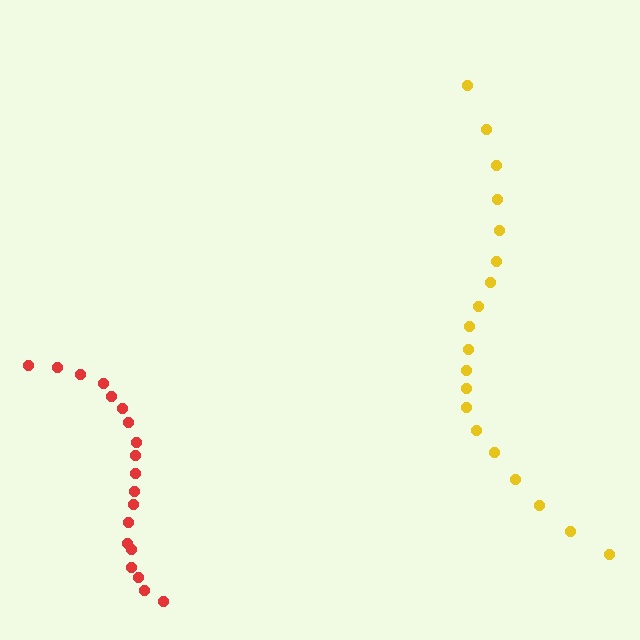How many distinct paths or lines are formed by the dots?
There are 2 distinct paths.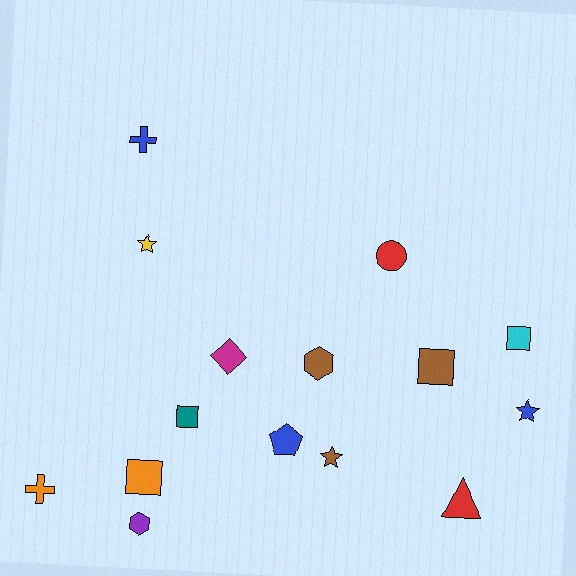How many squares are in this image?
There are 4 squares.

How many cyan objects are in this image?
There is 1 cyan object.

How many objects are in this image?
There are 15 objects.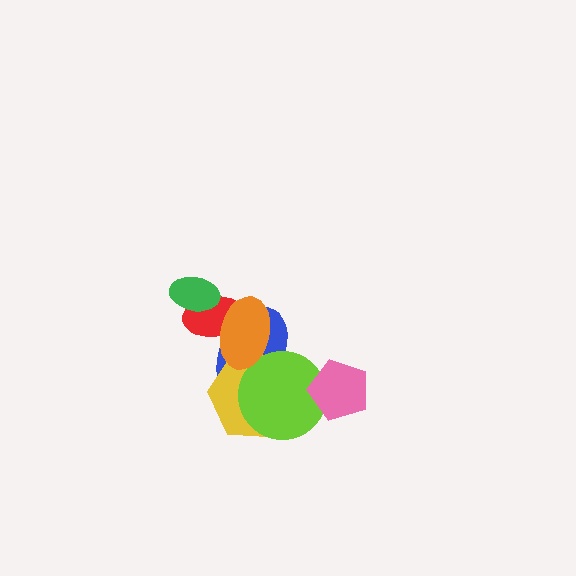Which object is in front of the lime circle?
The pink pentagon is in front of the lime circle.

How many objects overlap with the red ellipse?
3 objects overlap with the red ellipse.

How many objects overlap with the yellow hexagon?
3 objects overlap with the yellow hexagon.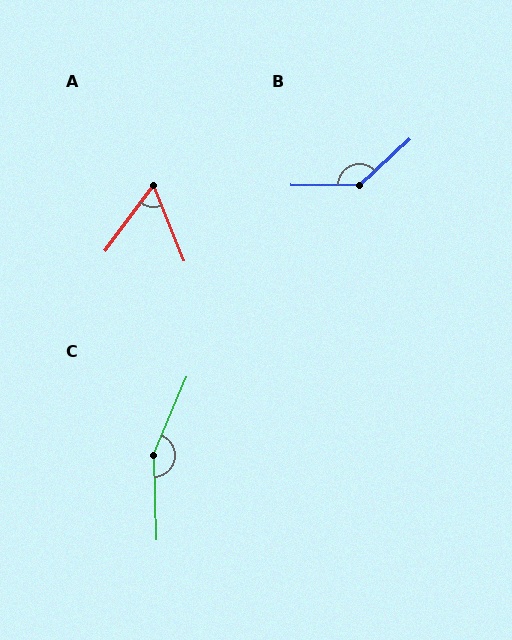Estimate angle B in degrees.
Approximately 137 degrees.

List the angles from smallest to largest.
A (58°), B (137°), C (156°).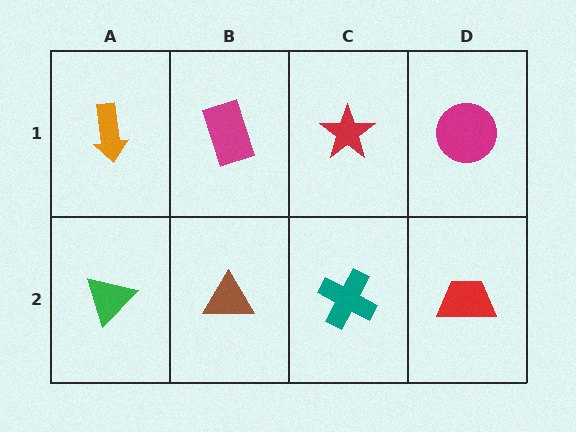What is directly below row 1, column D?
A red trapezoid.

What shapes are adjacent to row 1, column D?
A red trapezoid (row 2, column D), a red star (row 1, column C).